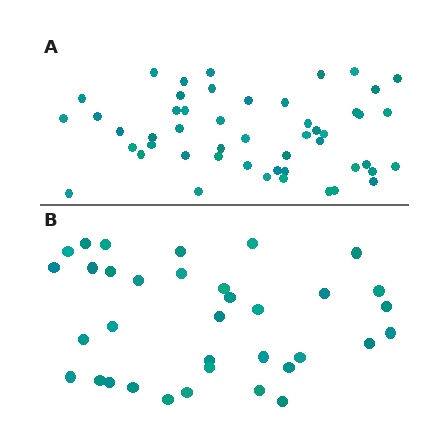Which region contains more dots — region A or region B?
Region A (the top region) has more dots.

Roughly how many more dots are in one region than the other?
Region A has approximately 15 more dots than region B.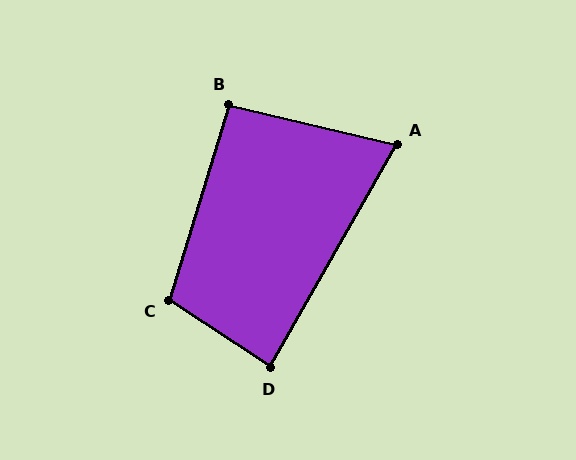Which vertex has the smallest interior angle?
A, at approximately 74 degrees.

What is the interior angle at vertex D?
Approximately 86 degrees (approximately right).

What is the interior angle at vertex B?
Approximately 94 degrees (approximately right).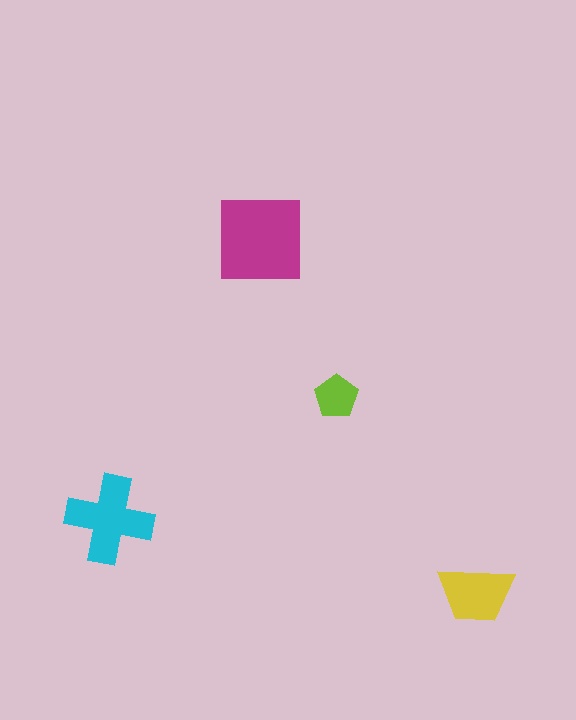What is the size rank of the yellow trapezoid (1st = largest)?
3rd.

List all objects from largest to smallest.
The magenta square, the cyan cross, the yellow trapezoid, the lime pentagon.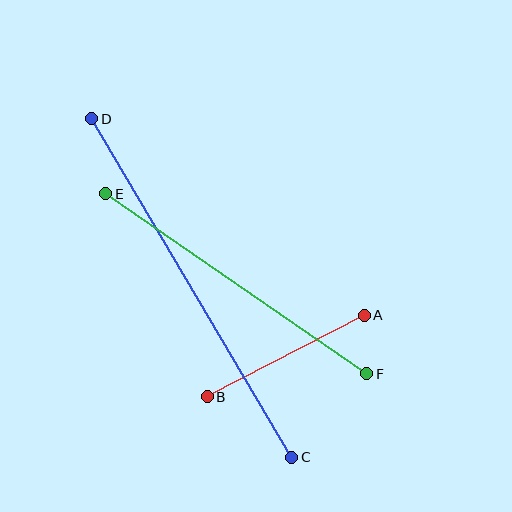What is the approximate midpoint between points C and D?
The midpoint is at approximately (192, 288) pixels.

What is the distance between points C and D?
The distance is approximately 393 pixels.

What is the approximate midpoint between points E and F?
The midpoint is at approximately (236, 284) pixels.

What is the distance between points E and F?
The distance is approximately 317 pixels.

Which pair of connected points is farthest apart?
Points C and D are farthest apart.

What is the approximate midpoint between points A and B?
The midpoint is at approximately (286, 356) pixels.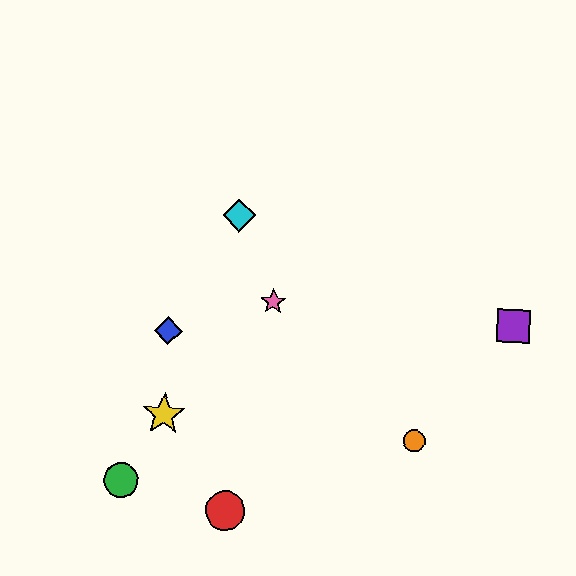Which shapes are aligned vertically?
The red circle, the cyan diamond are aligned vertically.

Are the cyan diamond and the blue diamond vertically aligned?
No, the cyan diamond is at x≈239 and the blue diamond is at x≈168.